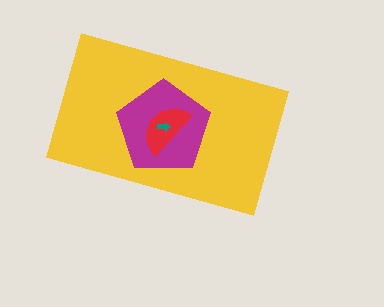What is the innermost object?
The teal arrow.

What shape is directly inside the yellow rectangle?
The magenta pentagon.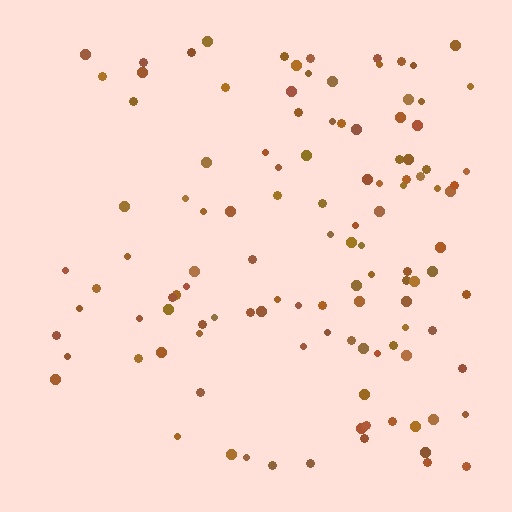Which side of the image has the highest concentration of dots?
The right.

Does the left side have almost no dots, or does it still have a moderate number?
Still a moderate number, just noticeably fewer than the right.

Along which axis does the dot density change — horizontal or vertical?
Horizontal.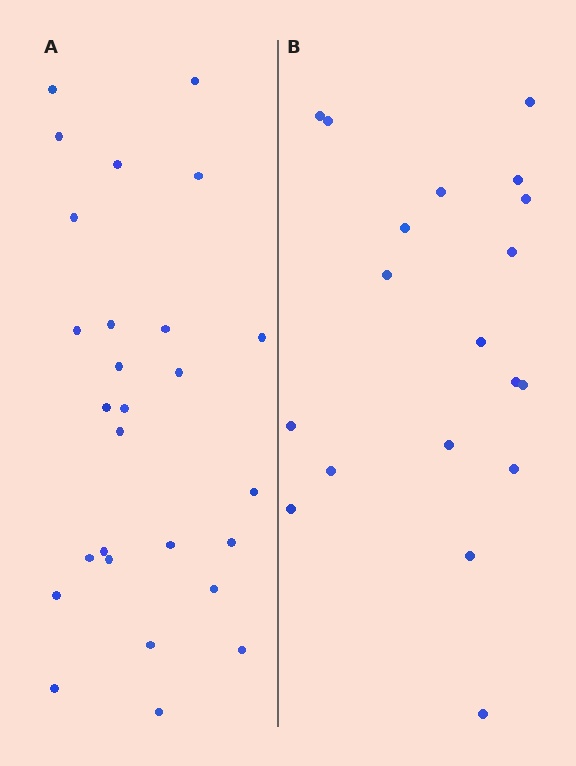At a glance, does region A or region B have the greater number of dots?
Region A (the left region) has more dots.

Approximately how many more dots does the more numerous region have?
Region A has roughly 8 or so more dots than region B.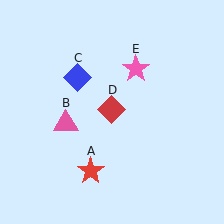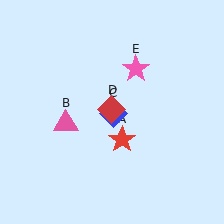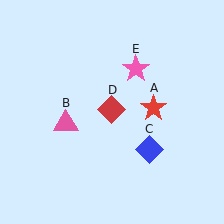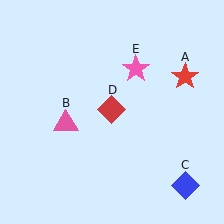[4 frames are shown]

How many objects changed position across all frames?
2 objects changed position: red star (object A), blue diamond (object C).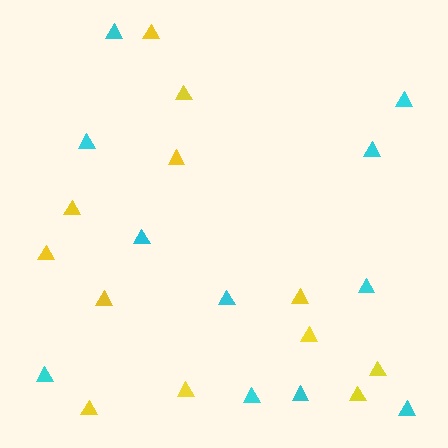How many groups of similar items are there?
There are 2 groups: one group of yellow triangles (12) and one group of cyan triangles (11).